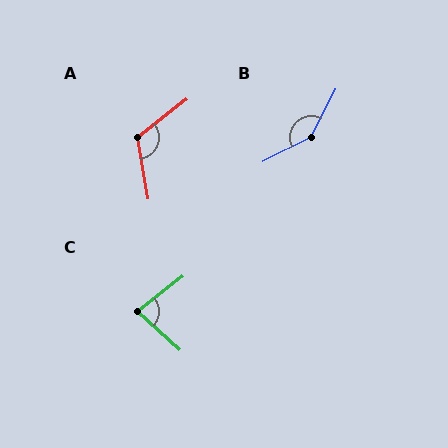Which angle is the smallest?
C, at approximately 80 degrees.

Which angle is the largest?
B, at approximately 144 degrees.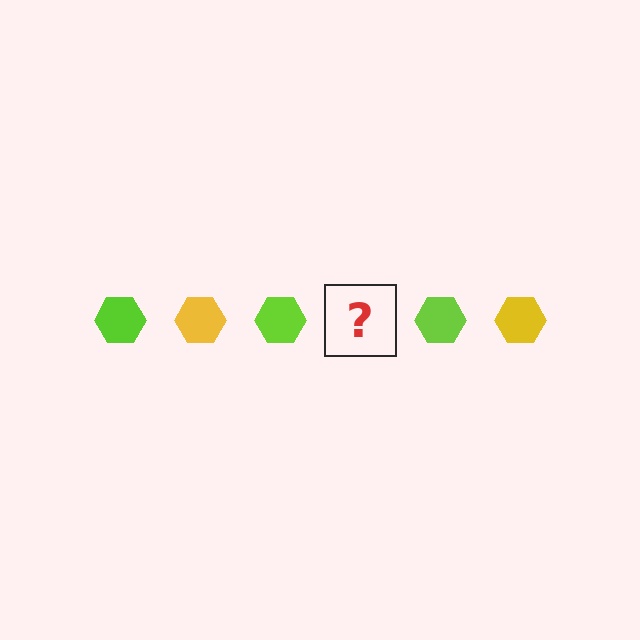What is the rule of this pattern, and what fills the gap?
The rule is that the pattern cycles through lime, yellow hexagons. The gap should be filled with a yellow hexagon.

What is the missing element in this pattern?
The missing element is a yellow hexagon.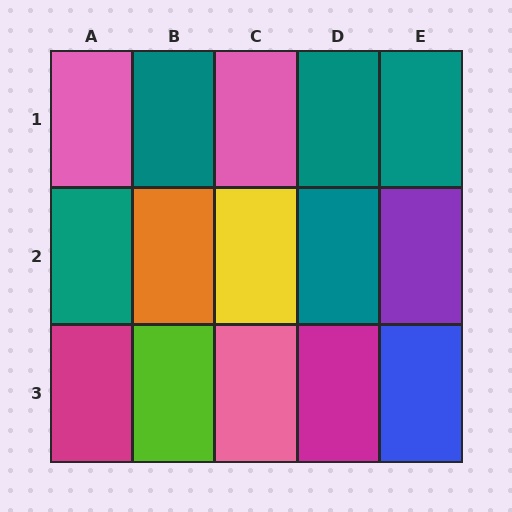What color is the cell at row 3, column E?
Blue.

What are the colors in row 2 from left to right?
Teal, orange, yellow, teal, purple.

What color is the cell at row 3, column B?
Lime.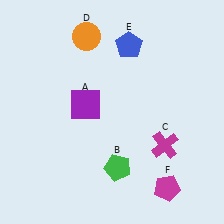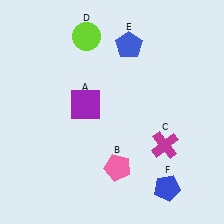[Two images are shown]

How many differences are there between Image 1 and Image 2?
There are 3 differences between the two images.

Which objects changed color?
B changed from green to pink. D changed from orange to lime. F changed from magenta to blue.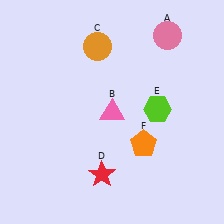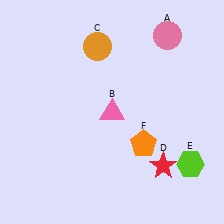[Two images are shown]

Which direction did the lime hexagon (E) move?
The lime hexagon (E) moved down.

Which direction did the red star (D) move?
The red star (D) moved right.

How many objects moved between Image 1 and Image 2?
2 objects moved between the two images.